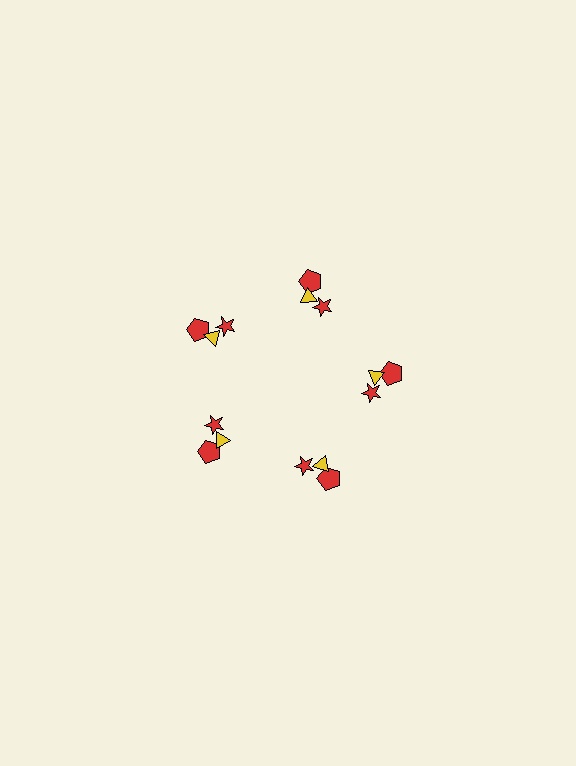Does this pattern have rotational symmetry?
Yes, this pattern has 5-fold rotational symmetry. It looks the same after rotating 72 degrees around the center.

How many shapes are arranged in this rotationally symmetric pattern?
There are 15 shapes, arranged in 5 groups of 3.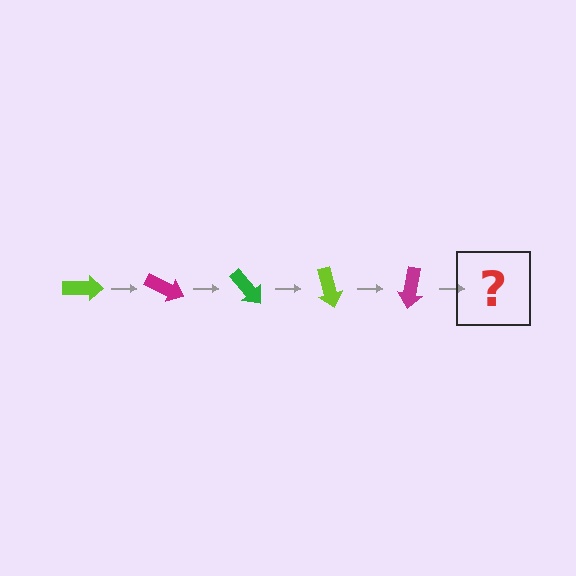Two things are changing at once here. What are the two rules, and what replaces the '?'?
The two rules are that it rotates 25 degrees each step and the color cycles through lime, magenta, and green. The '?' should be a green arrow, rotated 125 degrees from the start.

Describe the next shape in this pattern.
It should be a green arrow, rotated 125 degrees from the start.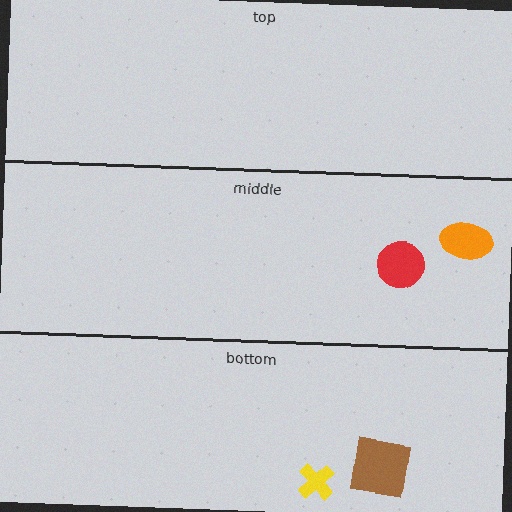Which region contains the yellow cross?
The bottom region.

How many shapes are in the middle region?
2.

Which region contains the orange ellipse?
The middle region.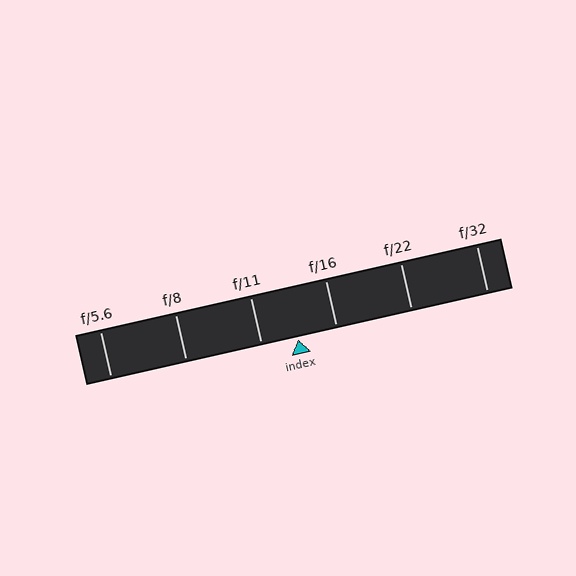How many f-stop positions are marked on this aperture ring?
There are 6 f-stop positions marked.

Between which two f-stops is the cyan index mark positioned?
The index mark is between f/11 and f/16.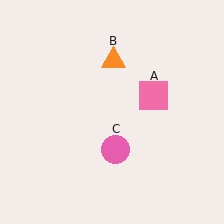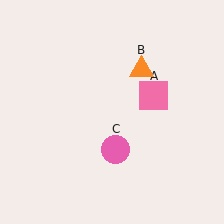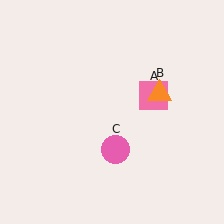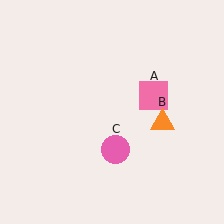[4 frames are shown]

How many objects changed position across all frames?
1 object changed position: orange triangle (object B).